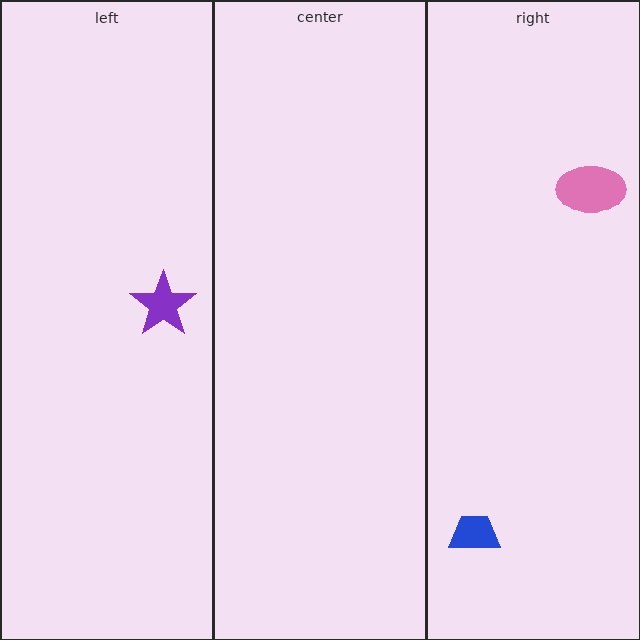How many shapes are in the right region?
2.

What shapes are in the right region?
The pink ellipse, the blue trapezoid.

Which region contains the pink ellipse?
The right region.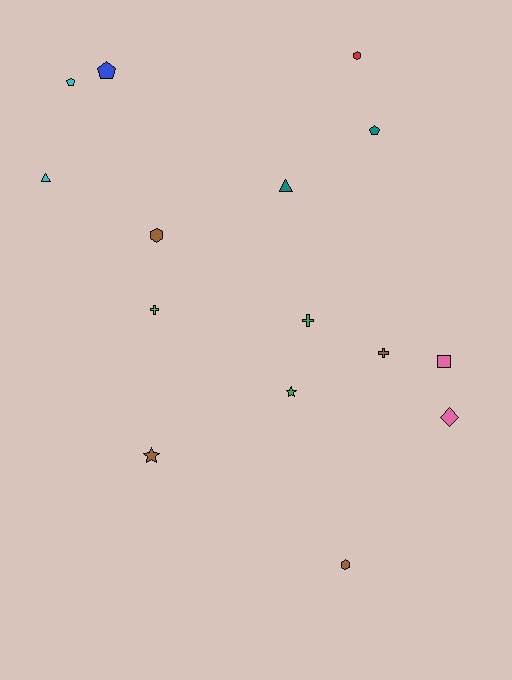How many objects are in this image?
There are 15 objects.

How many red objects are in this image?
There is 1 red object.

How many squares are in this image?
There is 1 square.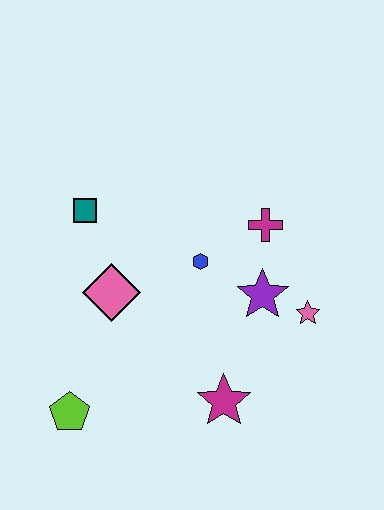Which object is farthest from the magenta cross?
The lime pentagon is farthest from the magenta cross.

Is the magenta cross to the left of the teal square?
No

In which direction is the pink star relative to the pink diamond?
The pink star is to the right of the pink diamond.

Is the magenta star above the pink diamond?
No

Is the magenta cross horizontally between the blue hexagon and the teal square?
No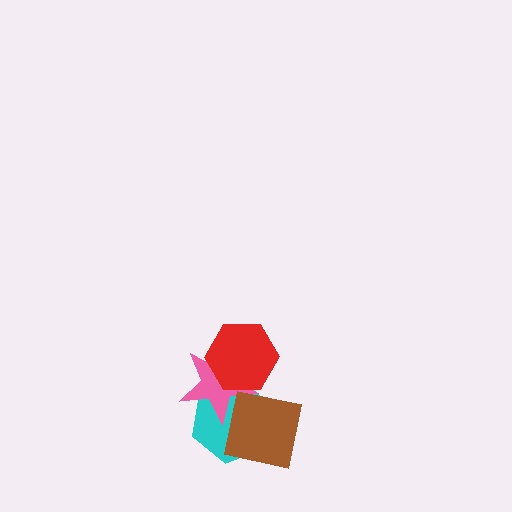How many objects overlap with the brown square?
2 objects overlap with the brown square.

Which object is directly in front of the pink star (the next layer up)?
The red hexagon is directly in front of the pink star.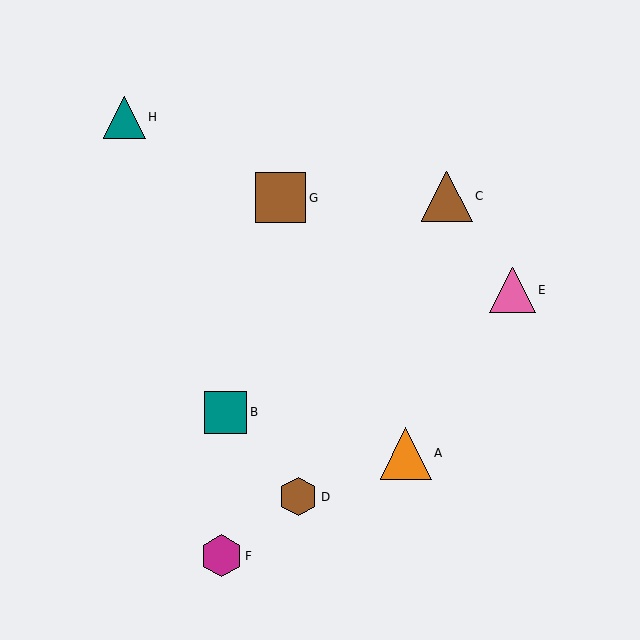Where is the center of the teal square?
The center of the teal square is at (226, 412).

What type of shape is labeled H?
Shape H is a teal triangle.